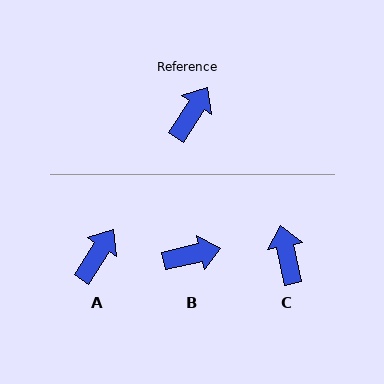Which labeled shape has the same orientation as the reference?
A.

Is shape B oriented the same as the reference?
No, it is off by about 45 degrees.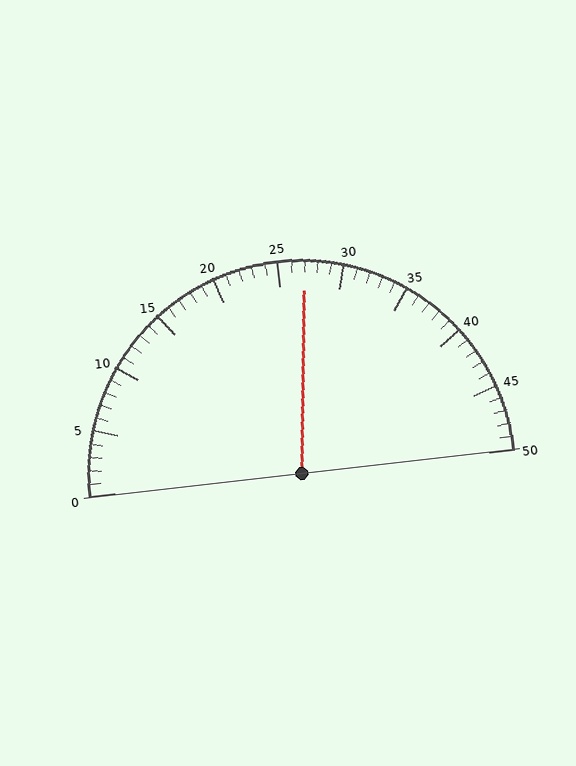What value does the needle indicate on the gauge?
The needle indicates approximately 27.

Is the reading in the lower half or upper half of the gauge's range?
The reading is in the upper half of the range (0 to 50).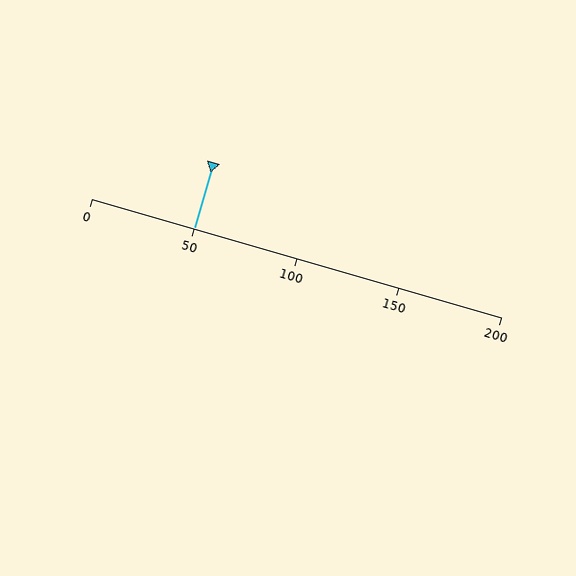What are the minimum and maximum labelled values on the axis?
The axis runs from 0 to 200.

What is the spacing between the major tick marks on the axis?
The major ticks are spaced 50 apart.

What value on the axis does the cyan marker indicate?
The marker indicates approximately 50.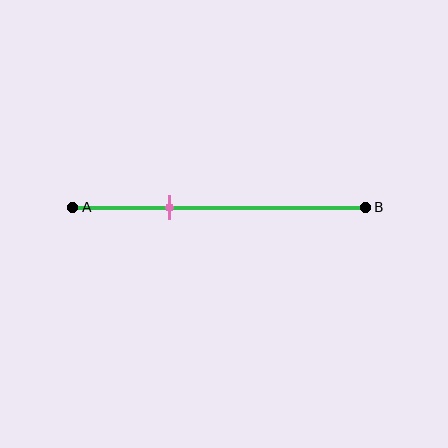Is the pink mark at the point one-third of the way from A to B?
Yes, the mark is approximately at the one-third point.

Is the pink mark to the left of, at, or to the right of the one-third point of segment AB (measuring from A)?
The pink mark is approximately at the one-third point of segment AB.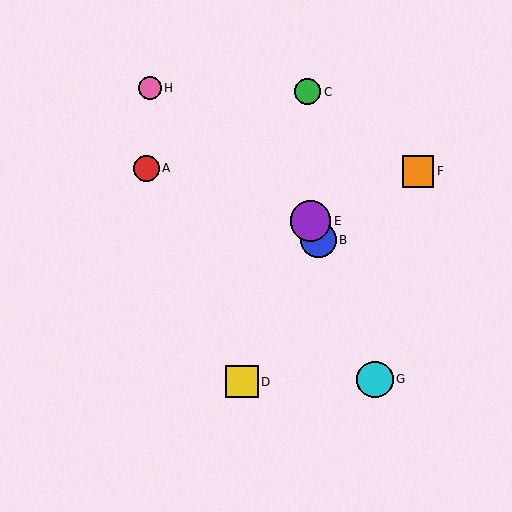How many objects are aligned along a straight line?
3 objects (B, E, G) are aligned along a straight line.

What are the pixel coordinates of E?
Object E is at (311, 221).